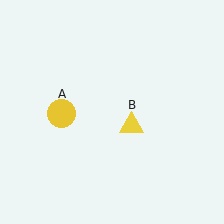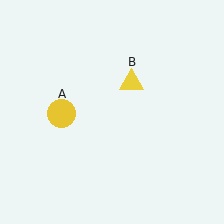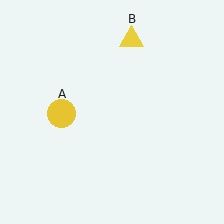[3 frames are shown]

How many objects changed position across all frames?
1 object changed position: yellow triangle (object B).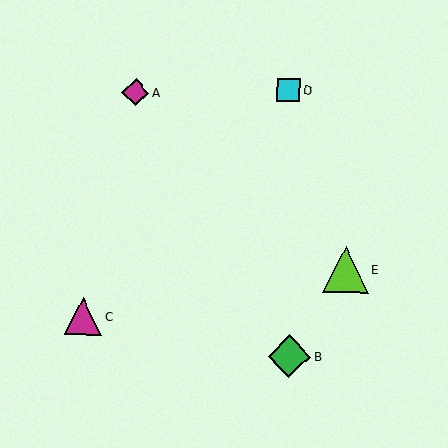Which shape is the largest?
The lime triangle (labeled E) is the largest.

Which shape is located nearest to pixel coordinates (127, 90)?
The magenta diamond (labeled A) at (136, 93) is nearest to that location.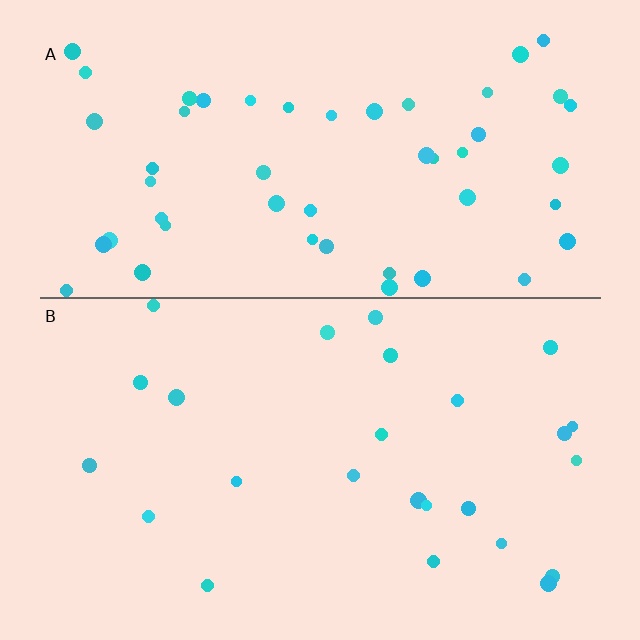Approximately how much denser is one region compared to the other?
Approximately 2.0× — region A over region B.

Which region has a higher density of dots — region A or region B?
A (the top).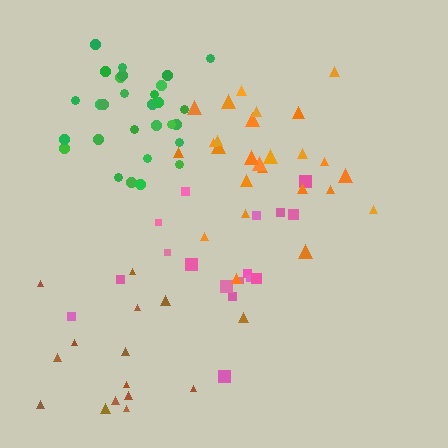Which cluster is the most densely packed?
Green.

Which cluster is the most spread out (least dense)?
Brown.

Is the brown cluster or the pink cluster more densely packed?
Pink.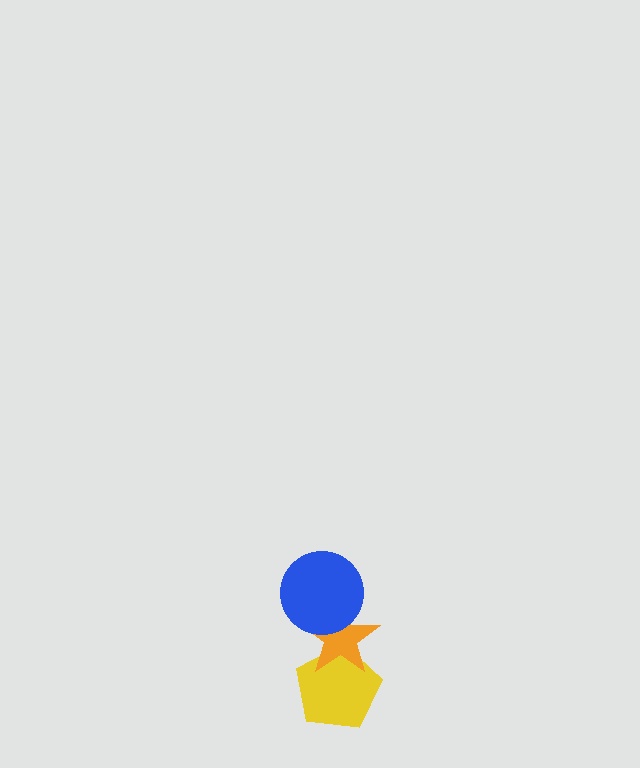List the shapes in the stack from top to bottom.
From top to bottom: the blue circle, the orange star, the yellow pentagon.